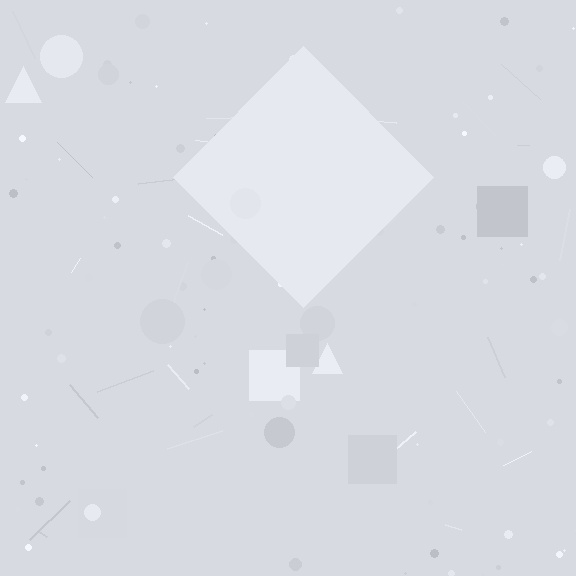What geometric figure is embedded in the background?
A diamond is embedded in the background.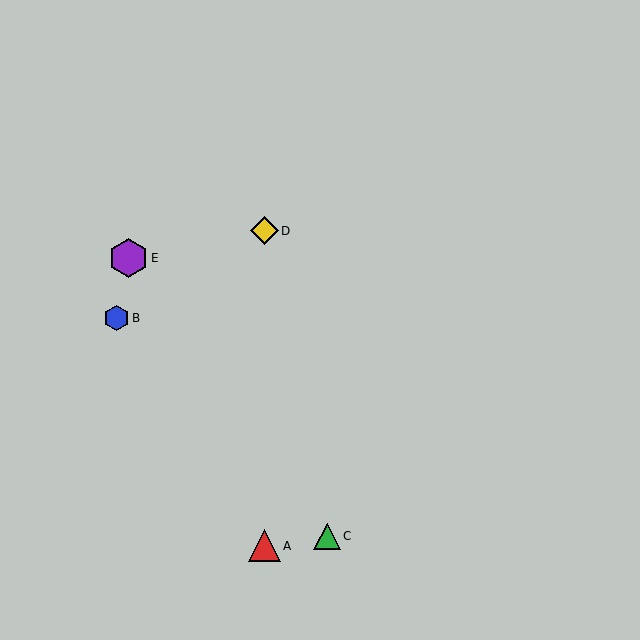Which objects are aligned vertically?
Objects A, D are aligned vertically.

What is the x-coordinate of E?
Object E is at x≈128.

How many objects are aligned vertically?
2 objects (A, D) are aligned vertically.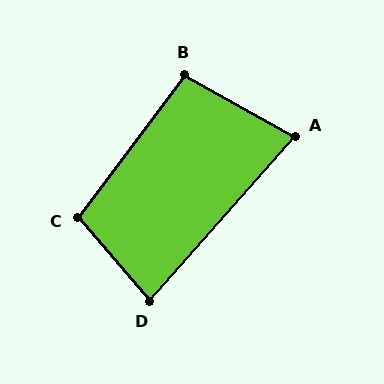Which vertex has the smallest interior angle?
A, at approximately 78 degrees.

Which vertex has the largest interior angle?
C, at approximately 102 degrees.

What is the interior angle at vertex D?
Approximately 82 degrees (acute).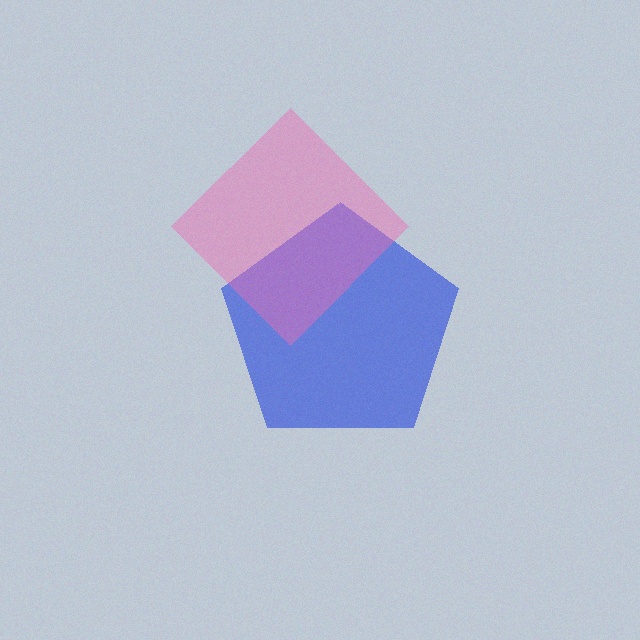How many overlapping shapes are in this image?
There are 2 overlapping shapes in the image.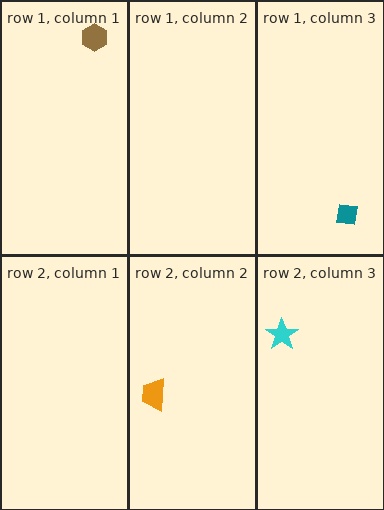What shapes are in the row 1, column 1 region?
The brown hexagon.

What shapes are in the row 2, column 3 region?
The cyan star.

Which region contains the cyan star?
The row 2, column 3 region.